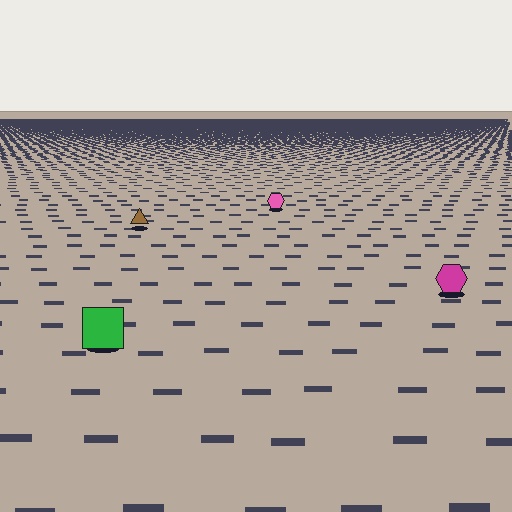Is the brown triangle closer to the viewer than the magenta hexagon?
No. The magenta hexagon is closer — you can tell from the texture gradient: the ground texture is coarser near it.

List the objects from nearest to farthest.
From nearest to farthest: the green square, the magenta hexagon, the brown triangle, the pink hexagon.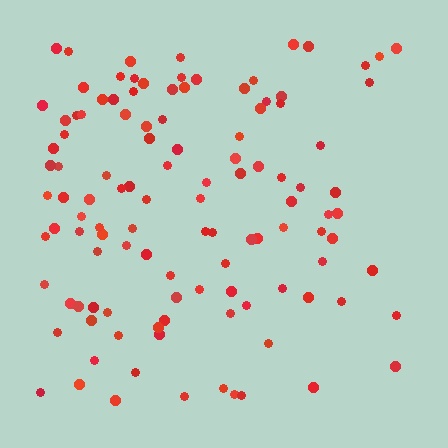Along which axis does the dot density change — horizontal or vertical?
Horizontal.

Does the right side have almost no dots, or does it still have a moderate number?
Still a moderate number, just noticeably fewer than the left.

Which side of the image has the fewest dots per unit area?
The right.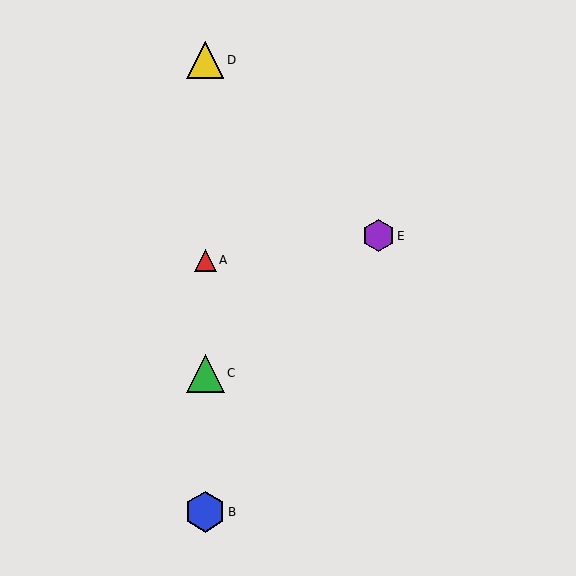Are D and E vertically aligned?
No, D is at x≈205 and E is at x≈378.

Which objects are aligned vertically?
Objects A, B, C, D are aligned vertically.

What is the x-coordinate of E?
Object E is at x≈378.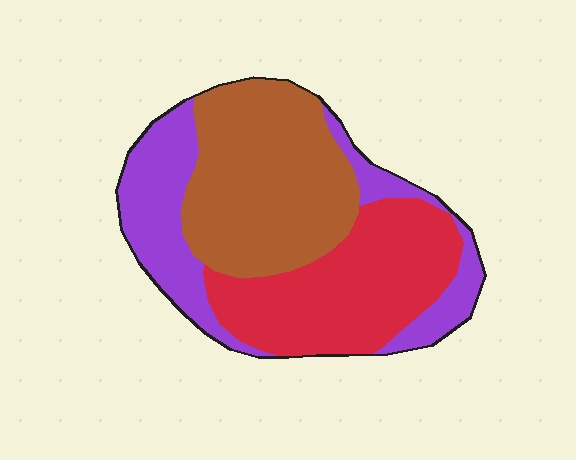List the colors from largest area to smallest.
From largest to smallest: brown, red, purple.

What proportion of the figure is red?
Red takes up about one third (1/3) of the figure.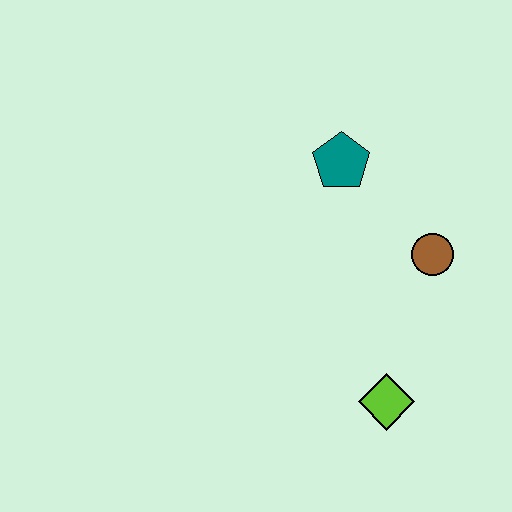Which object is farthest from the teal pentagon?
The lime diamond is farthest from the teal pentagon.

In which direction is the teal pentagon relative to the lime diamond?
The teal pentagon is above the lime diamond.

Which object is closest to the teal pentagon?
The brown circle is closest to the teal pentagon.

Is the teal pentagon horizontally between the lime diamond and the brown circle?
No